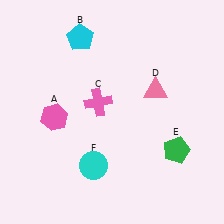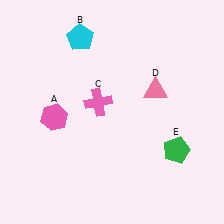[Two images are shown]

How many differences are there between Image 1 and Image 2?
There is 1 difference between the two images.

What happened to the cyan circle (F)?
The cyan circle (F) was removed in Image 2. It was in the bottom-left area of Image 1.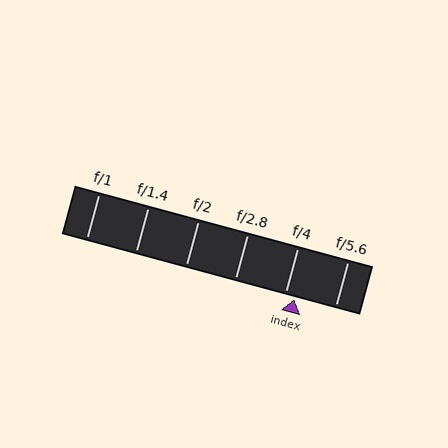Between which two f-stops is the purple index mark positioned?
The index mark is between f/4 and f/5.6.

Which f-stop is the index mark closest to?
The index mark is closest to f/4.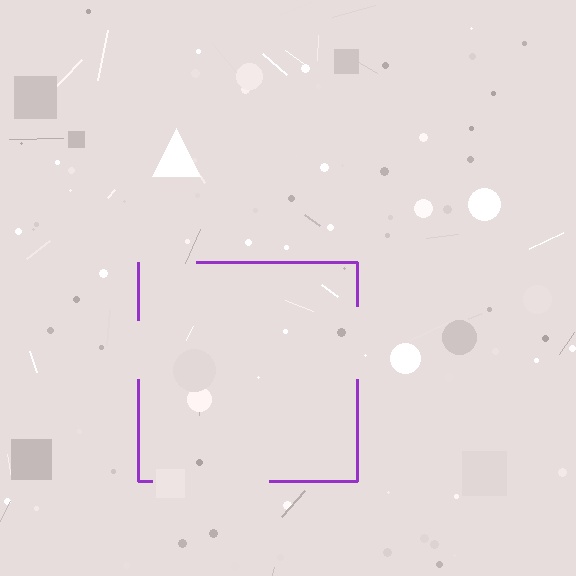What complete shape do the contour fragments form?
The contour fragments form a square.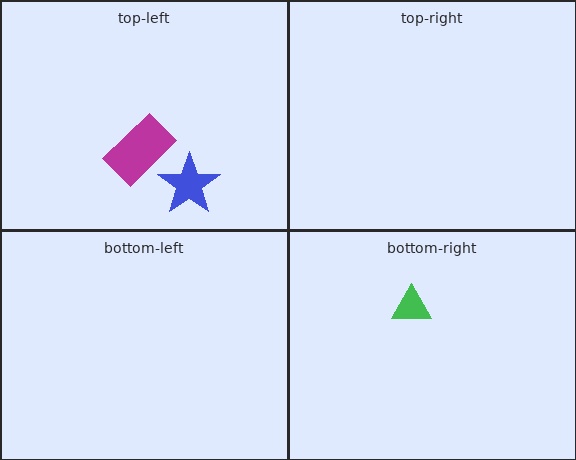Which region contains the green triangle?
The bottom-right region.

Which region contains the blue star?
The top-left region.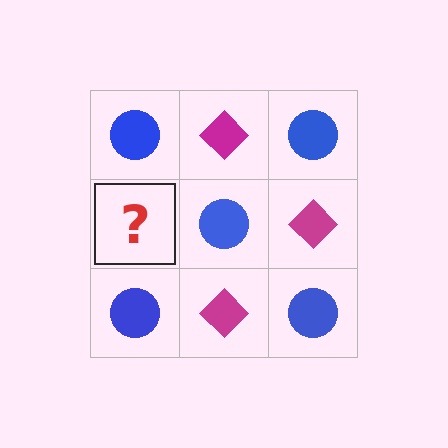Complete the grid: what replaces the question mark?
The question mark should be replaced with a magenta diamond.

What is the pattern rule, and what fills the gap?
The rule is that it alternates blue circle and magenta diamond in a checkerboard pattern. The gap should be filled with a magenta diamond.